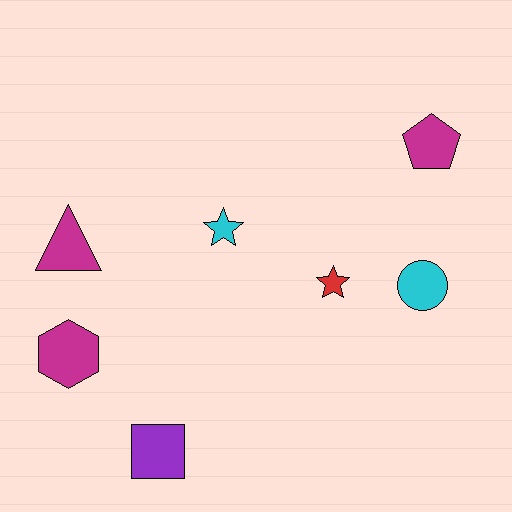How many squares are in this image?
There is 1 square.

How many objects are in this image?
There are 7 objects.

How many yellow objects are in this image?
There are no yellow objects.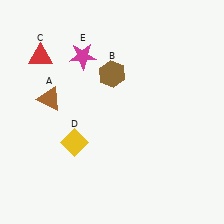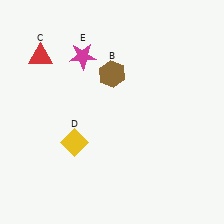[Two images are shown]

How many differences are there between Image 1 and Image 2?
There is 1 difference between the two images.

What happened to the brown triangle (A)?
The brown triangle (A) was removed in Image 2. It was in the top-left area of Image 1.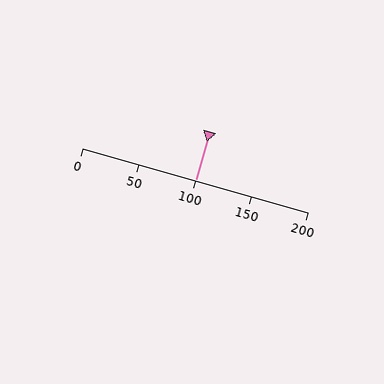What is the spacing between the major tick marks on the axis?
The major ticks are spaced 50 apart.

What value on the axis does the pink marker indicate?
The marker indicates approximately 100.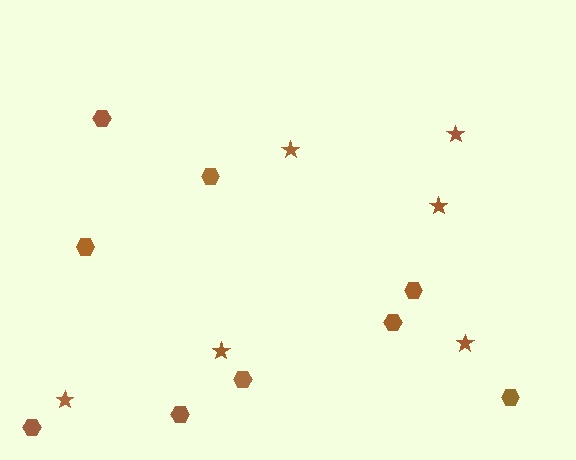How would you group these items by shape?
There are 2 groups: one group of hexagons (9) and one group of stars (6).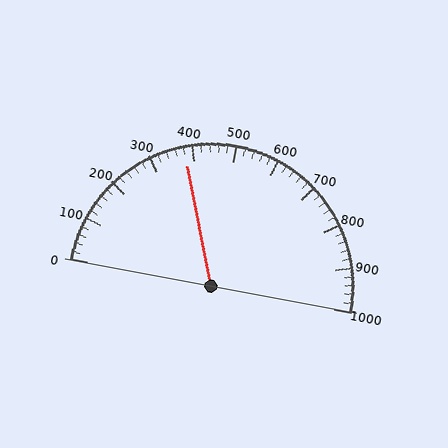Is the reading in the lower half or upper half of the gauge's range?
The reading is in the lower half of the range (0 to 1000).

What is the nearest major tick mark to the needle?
The nearest major tick mark is 400.